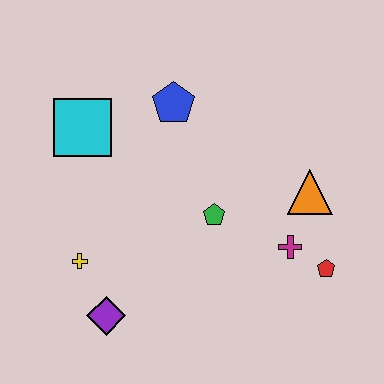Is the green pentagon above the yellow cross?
Yes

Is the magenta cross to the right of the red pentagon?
No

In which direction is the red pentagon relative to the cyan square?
The red pentagon is to the right of the cyan square.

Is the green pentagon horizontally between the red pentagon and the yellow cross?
Yes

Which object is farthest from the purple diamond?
The orange triangle is farthest from the purple diamond.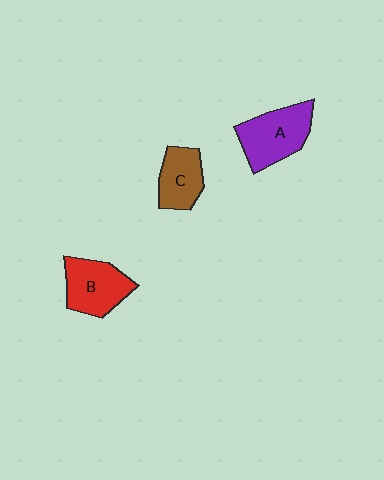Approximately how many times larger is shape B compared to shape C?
Approximately 1.3 times.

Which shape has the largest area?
Shape A (purple).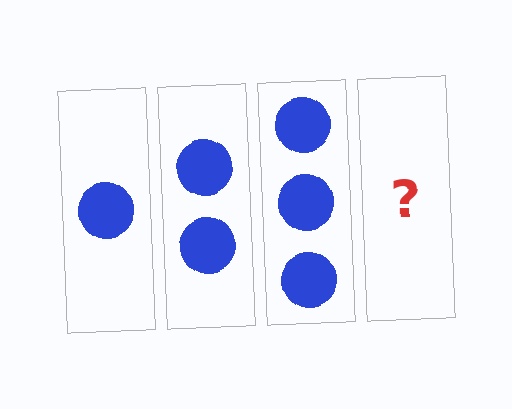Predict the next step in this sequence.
The next step is 4 circles.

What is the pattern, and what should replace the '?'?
The pattern is that each step adds one more circle. The '?' should be 4 circles.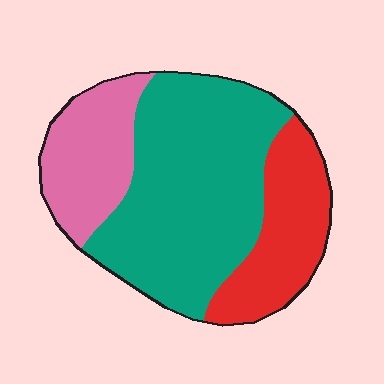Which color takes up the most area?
Teal, at roughly 55%.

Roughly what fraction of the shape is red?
Red covers about 25% of the shape.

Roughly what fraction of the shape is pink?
Pink takes up about one fifth (1/5) of the shape.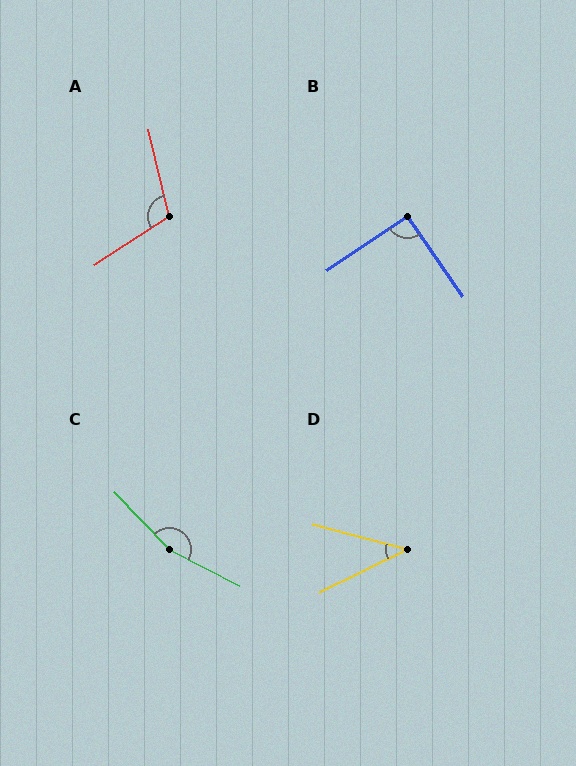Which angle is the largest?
C, at approximately 161 degrees.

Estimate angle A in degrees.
Approximately 110 degrees.